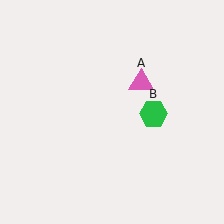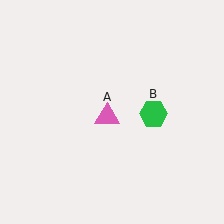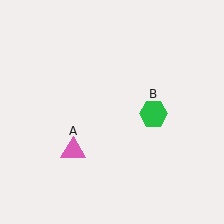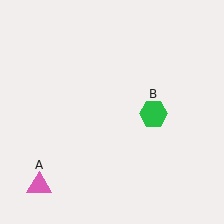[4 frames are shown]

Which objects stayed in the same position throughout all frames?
Green hexagon (object B) remained stationary.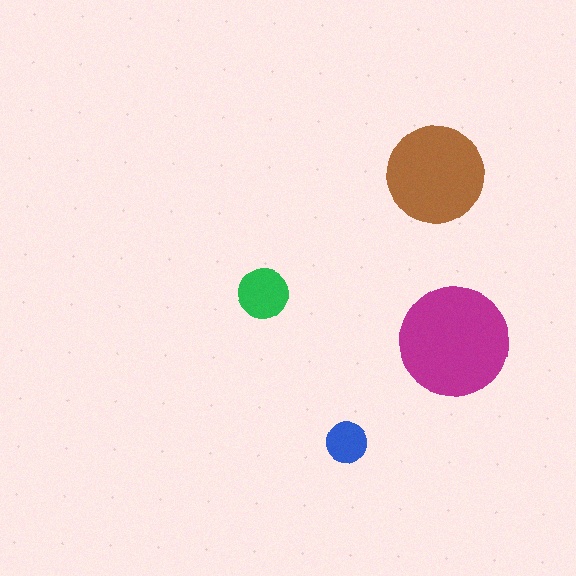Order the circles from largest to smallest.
the magenta one, the brown one, the green one, the blue one.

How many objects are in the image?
There are 4 objects in the image.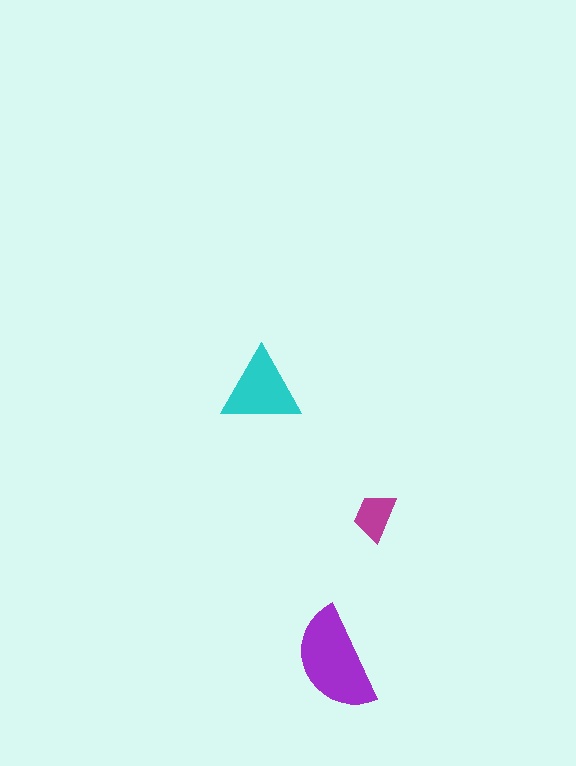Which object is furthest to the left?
The cyan triangle is leftmost.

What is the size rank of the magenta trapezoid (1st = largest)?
3rd.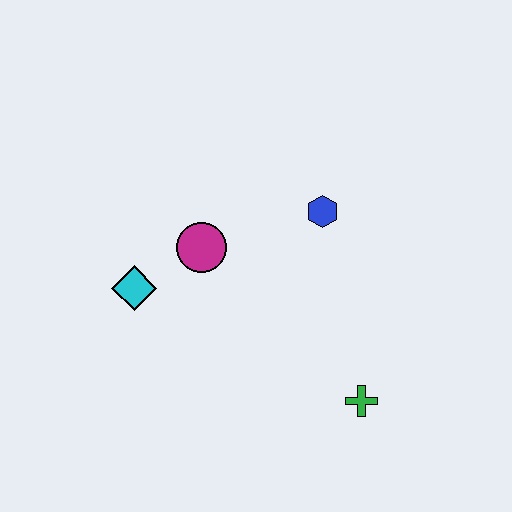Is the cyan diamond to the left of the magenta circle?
Yes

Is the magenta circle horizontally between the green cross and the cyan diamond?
Yes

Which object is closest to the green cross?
The blue hexagon is closest to the green cross.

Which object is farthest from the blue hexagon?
The cyan diamond is farthest from the blue hexagon.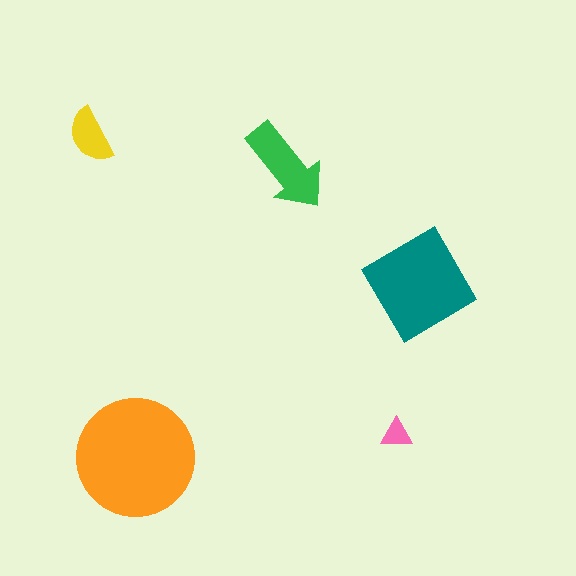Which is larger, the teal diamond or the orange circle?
The orange circle.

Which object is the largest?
The orange circle.